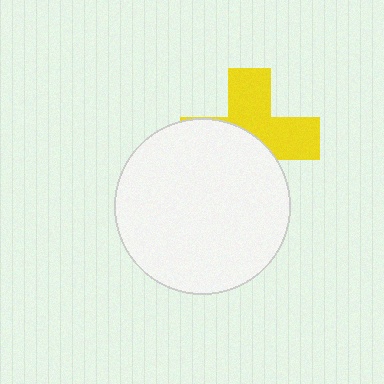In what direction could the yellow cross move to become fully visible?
The yellow cross could move up. That would shift it out from behind the white circle entirely.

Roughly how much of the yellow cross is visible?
About half of it is visible (roughly 48%).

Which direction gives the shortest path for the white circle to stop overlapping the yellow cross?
Moving down gives the shortest separation.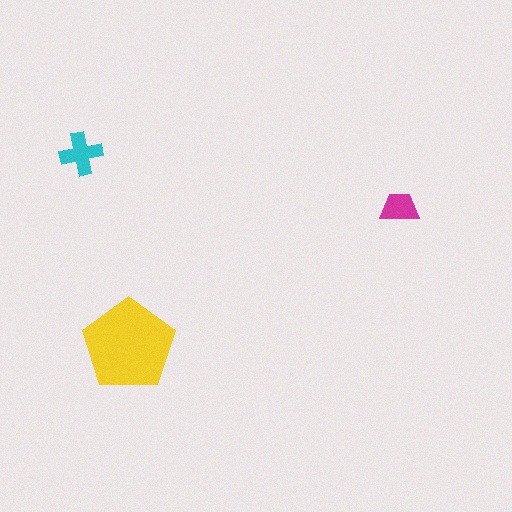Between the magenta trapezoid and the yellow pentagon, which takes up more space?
The yellow pentagon.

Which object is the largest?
The yellow pentagon.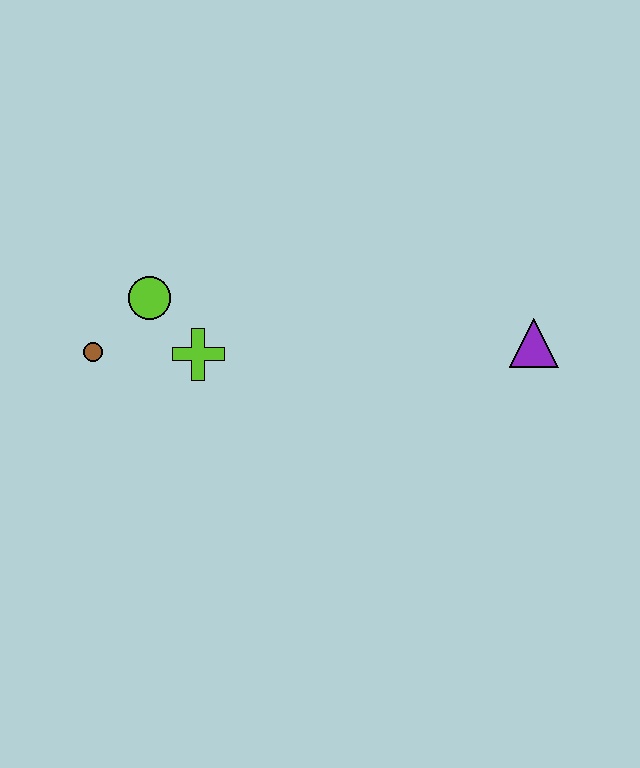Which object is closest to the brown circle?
The lime circle is closest to the brown circle.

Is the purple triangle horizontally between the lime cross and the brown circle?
No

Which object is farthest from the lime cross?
The purple triangle is farthest from the lime cross.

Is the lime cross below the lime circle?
Yes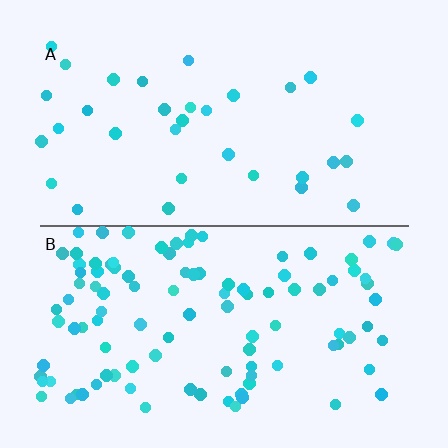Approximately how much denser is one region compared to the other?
Approximately 3.3× — region B over region A.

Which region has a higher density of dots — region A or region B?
B (the bottom).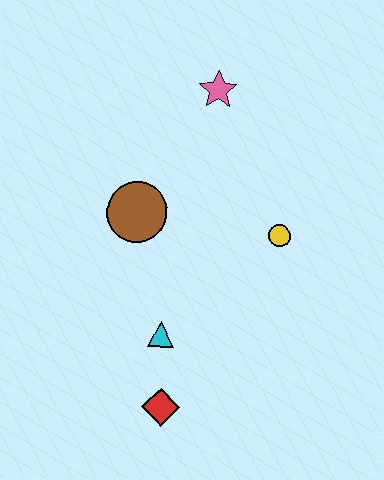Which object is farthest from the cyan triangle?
The pink star is farthest from the cyan triangle.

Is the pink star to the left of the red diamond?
No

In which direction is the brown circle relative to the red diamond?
The brown circle is above the red diamond.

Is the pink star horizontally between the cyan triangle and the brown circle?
No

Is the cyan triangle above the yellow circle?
No